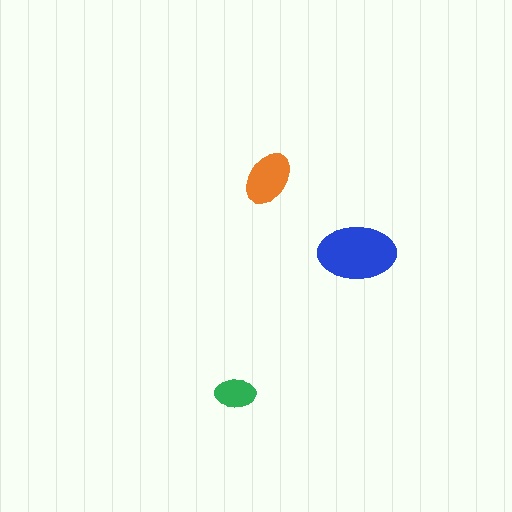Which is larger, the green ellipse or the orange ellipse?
The orange one.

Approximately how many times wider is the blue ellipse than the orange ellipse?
About 1.5 times wider.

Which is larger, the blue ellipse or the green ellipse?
The blue one.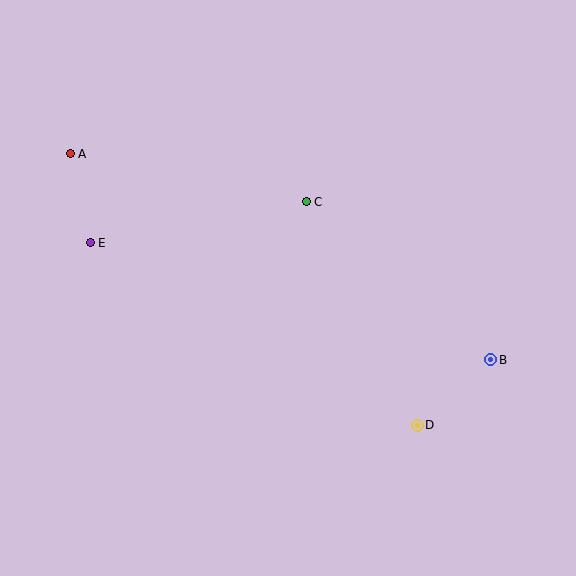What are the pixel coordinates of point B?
Point B is at (491, 360).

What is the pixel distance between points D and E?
The distance between D and E is 374 pixels.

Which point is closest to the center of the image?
Point C at (306, 202) is closest to the center.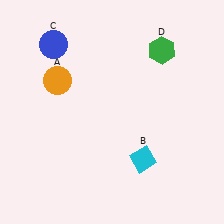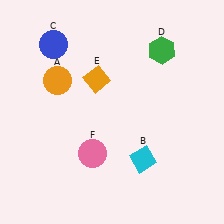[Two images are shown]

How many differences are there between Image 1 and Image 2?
There are 2 differences between the two images.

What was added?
An orange diamond (E), a pink circle (F) were added in Image 2.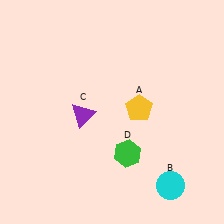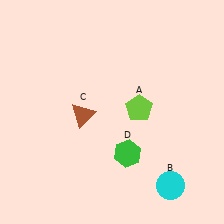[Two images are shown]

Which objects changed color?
A changed from yellow to lime. C changed from purple to brown.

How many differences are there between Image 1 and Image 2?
There are 2 differences between the two images.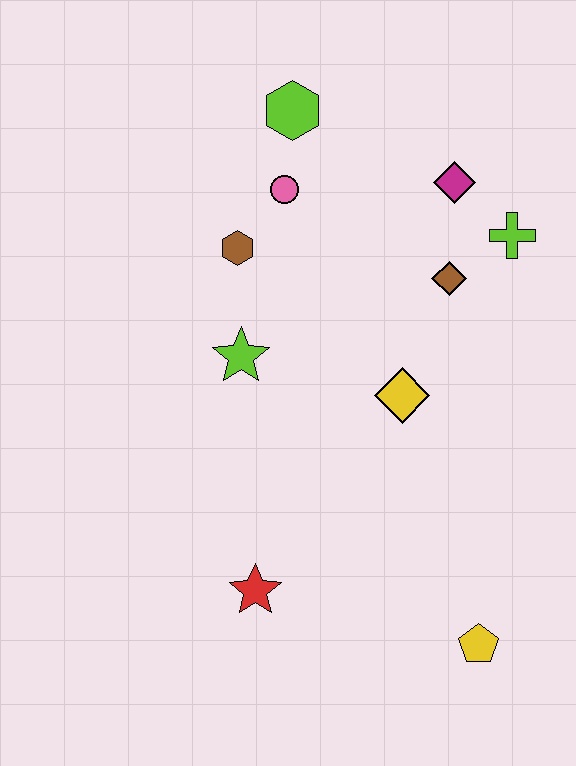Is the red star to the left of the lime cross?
Yes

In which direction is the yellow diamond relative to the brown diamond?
The yellow diamond is below the brown diamond.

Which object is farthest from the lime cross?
The red star is farthest from the lime cross.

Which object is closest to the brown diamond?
The lime cross is closest to the brown diamond.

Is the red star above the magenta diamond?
No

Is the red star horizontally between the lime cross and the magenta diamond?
No